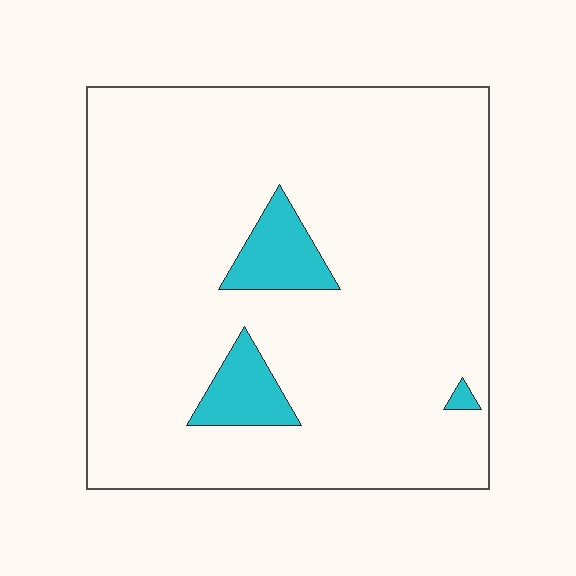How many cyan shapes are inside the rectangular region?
3.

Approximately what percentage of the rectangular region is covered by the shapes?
Approximately 10%.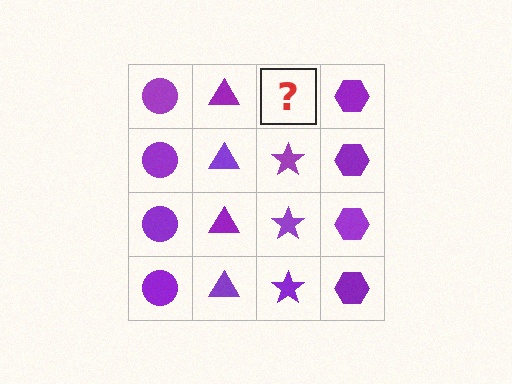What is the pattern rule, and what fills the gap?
The rule is that each column has a consistent shape. The gap should be filled with a purple star.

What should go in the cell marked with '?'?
The missing cell should contain a purple star.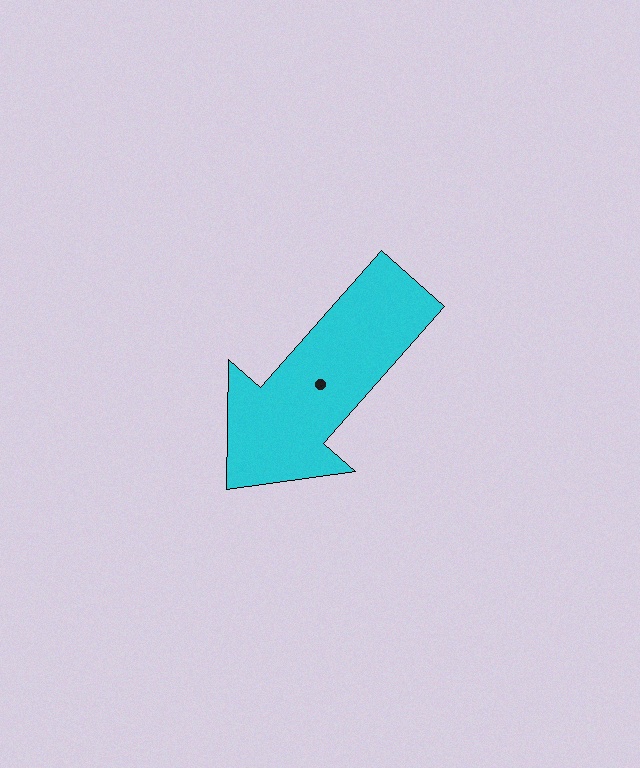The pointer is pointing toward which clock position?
Roughly 7 o'clock.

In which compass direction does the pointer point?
Southwest.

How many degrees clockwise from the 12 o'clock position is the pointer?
Approximately 221 degrees.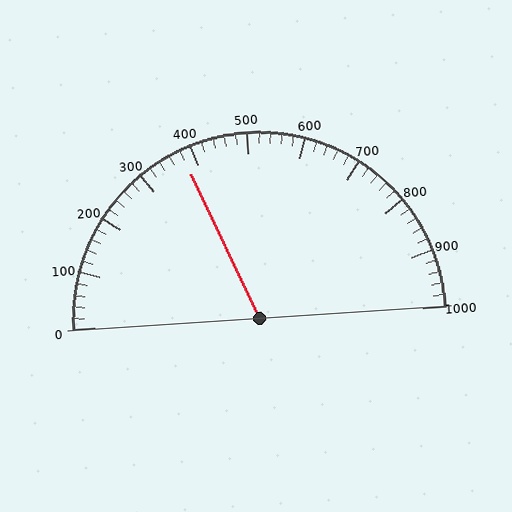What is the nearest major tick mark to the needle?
The nearest major tick mark is 400.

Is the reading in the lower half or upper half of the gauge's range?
The reading is in the lower half of the range (0 to 1000).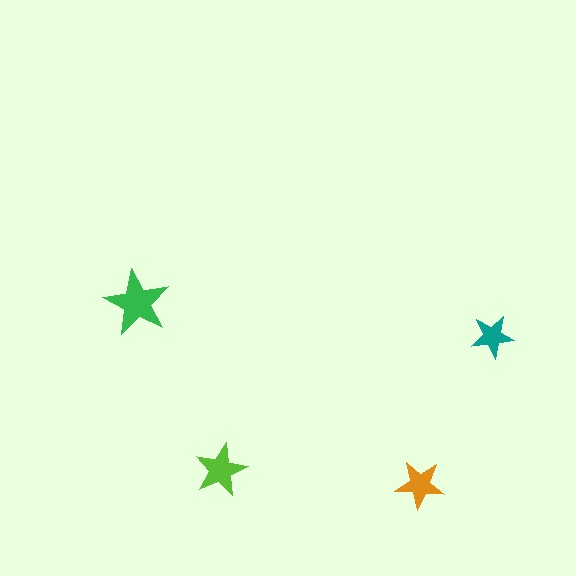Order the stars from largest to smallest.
the green one, the lime one, the orange one, the teal one.